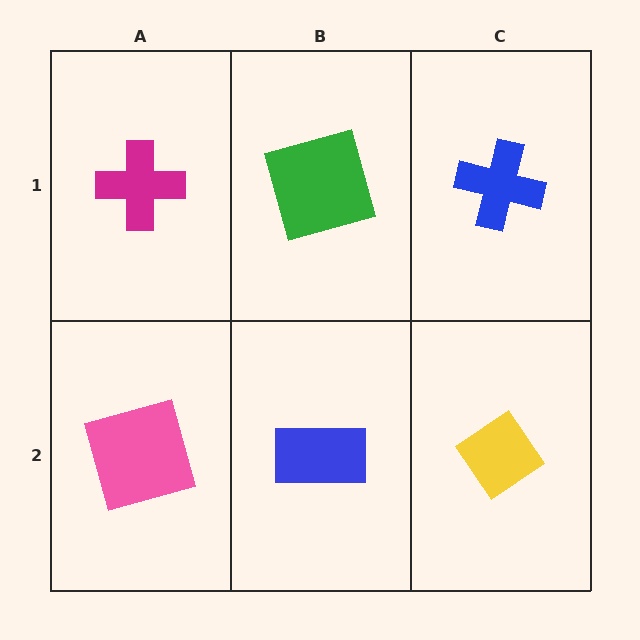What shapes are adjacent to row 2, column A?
A magenta cross (row 1, column A), a blue rectangle (row 2, column B).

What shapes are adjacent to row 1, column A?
A pink square (row 2, column A), a green square (row 1, column B).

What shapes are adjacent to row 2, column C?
A blue cross (row 1, column C), a blue rectangle (row 2, column B).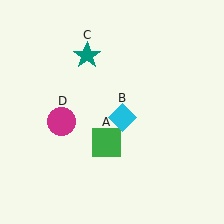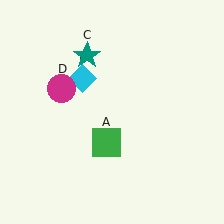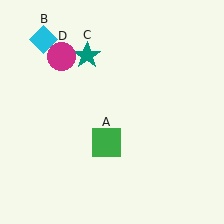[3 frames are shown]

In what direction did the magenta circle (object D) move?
The magenta circle (object D) moved up.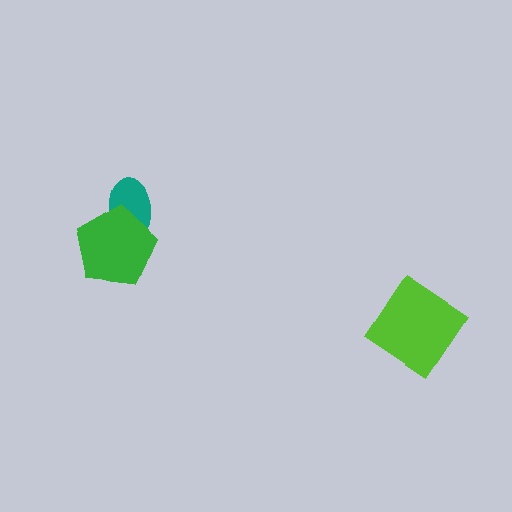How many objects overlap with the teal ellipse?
1 object overlaps with the teal ellipse.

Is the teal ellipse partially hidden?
Yes, it is partially covered by another shape.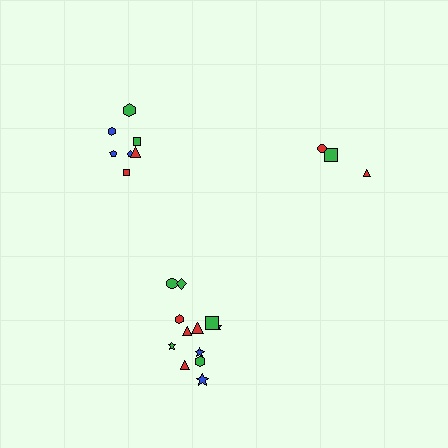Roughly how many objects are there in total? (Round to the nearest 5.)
Roughly 20 objects in total.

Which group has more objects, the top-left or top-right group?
The top-left group.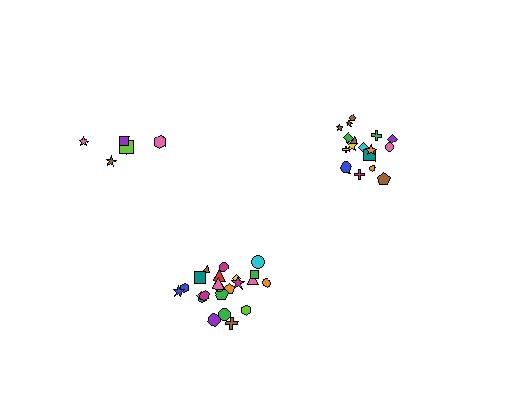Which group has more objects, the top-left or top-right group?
The top-right group.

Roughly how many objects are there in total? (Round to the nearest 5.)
Roughly 50 objects in total.